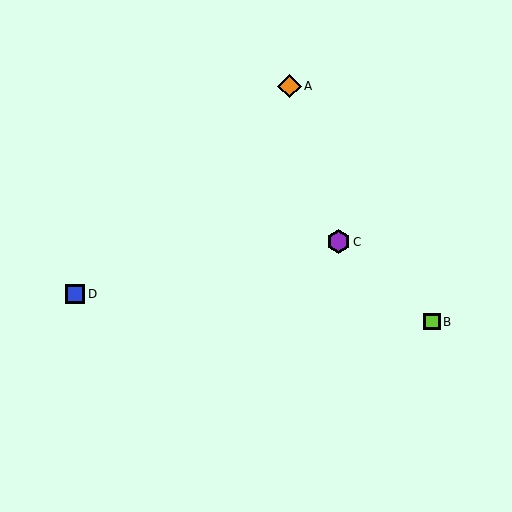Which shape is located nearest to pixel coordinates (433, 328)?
The lime square (labeled B) at (432, 322) is nearest to that location.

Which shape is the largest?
The purple hexagon (labeled C) is the largest.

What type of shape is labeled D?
Shape D is a blue square.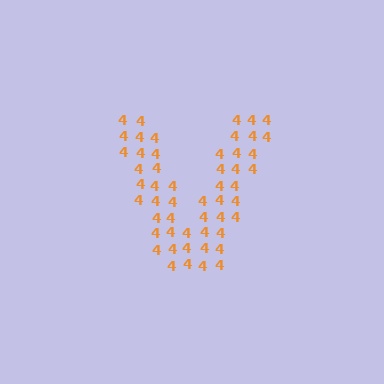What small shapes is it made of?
It is made of small digit 4's.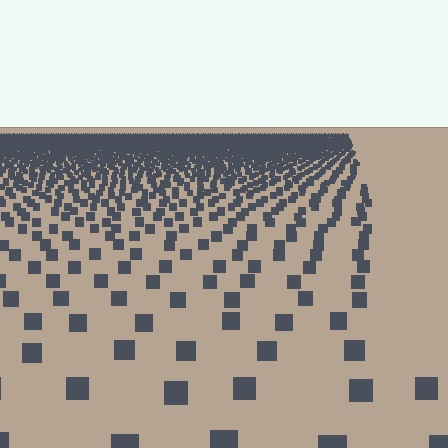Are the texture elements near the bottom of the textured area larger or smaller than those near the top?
Larger. Near the bottom, elements are closer to the viewer and appear at a bigger on-screen size.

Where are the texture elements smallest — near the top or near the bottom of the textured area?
Near the top.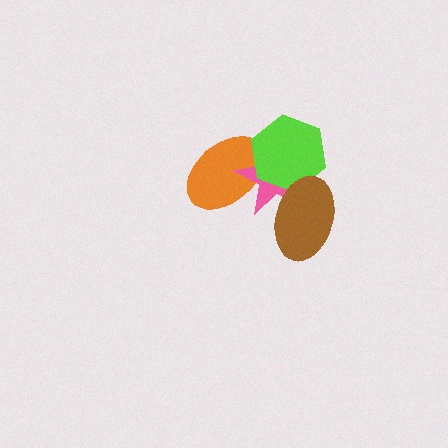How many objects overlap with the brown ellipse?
2 objects overlap with the brown ellipse.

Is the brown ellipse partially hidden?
No, no other shape covers it.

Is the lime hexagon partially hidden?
Yes, it is partially covered by another shape.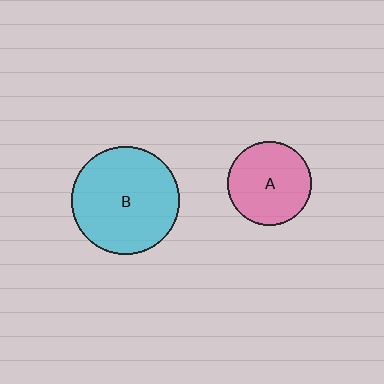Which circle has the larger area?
Circle B (cyan).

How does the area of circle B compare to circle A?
Approximately 1.6 times.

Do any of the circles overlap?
No, none of the circles overlap.